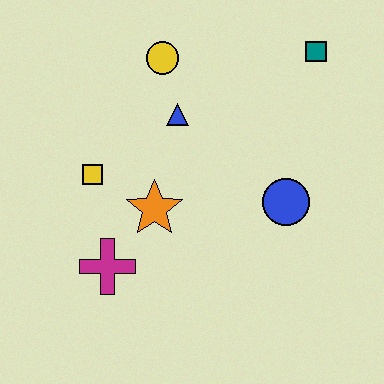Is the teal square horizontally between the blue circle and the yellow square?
No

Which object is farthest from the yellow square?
The teal square is farthest from the yellow square.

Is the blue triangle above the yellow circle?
No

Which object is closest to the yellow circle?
The blue triangle is closest to the yellow circle.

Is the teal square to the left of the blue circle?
No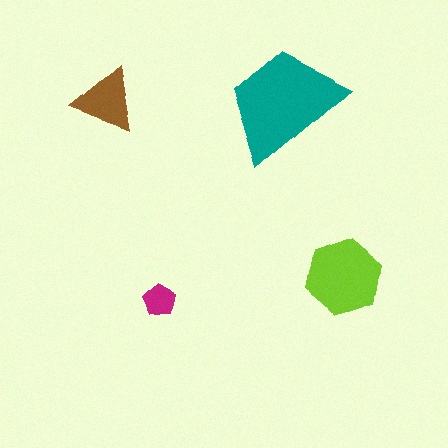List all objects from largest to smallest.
The teal trapezoid, the lime hexagon, the brown triangle, the magenta pentagon.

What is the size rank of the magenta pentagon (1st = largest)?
4th.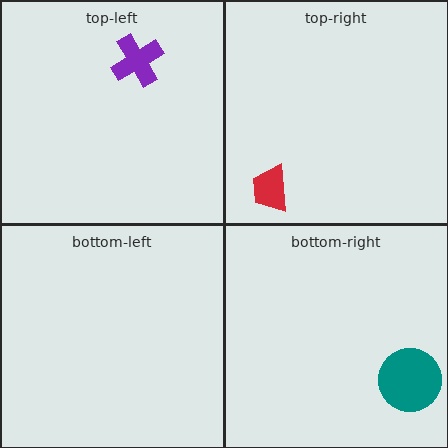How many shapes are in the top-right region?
1.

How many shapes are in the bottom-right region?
1.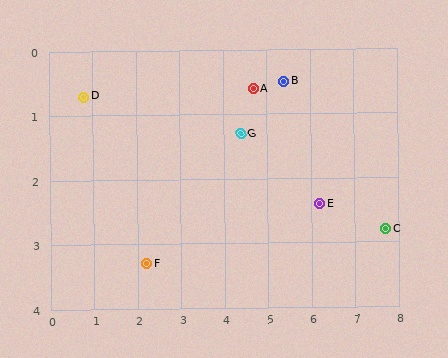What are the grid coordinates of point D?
Point D is at approximately (0.8, 0.7).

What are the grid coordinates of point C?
Point C is at approximately (7.7, 2.8).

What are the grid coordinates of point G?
Point G is at approximately (4.4, 1.3).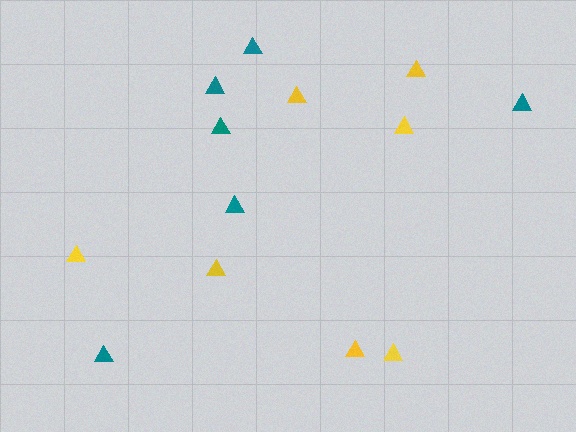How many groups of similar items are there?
There are 2 groups: one group of teal triangles (6) and one group of yellow triangles (7).